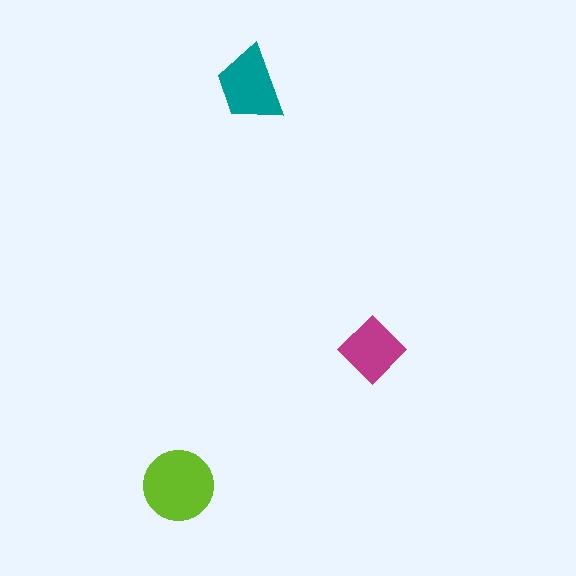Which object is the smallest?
The magenta diamond.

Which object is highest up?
The teal trapezoid is topmost.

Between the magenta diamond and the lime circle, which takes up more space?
The lime circle.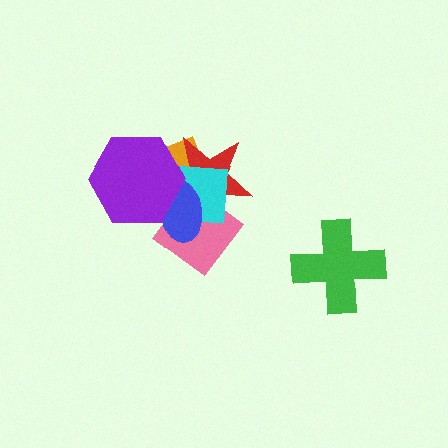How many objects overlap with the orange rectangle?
5 objects overlap with the orange rectangle.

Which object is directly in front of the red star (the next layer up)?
The pink diamond is directly in front of the red star.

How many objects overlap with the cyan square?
5 objects overlap with the cyan square.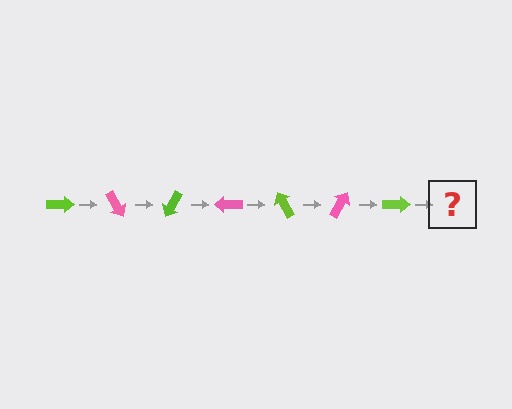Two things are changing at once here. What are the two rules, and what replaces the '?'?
The two rules are that it rotates 60 degrees each step and the color cycles through lime and pink. The '?' should be a pink arrow, rotated 420 degrees from the start.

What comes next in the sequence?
The next element should be a pink arrow, rotated 420 degrees from the start.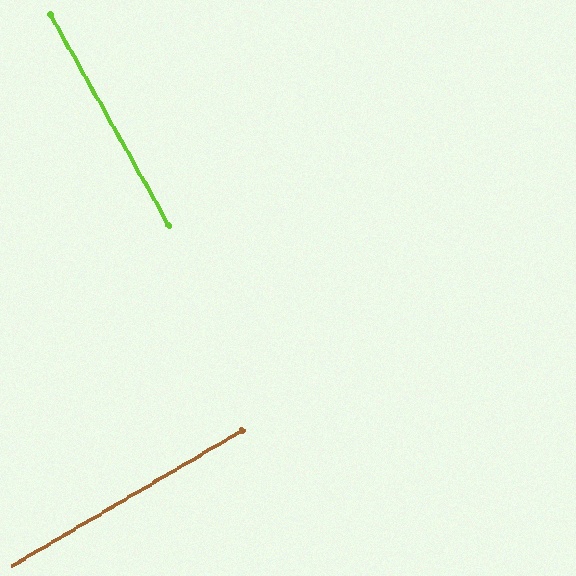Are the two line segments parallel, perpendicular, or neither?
Perpendicular — they meet at approximately 89°.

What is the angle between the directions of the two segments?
Approximately 89 degrees.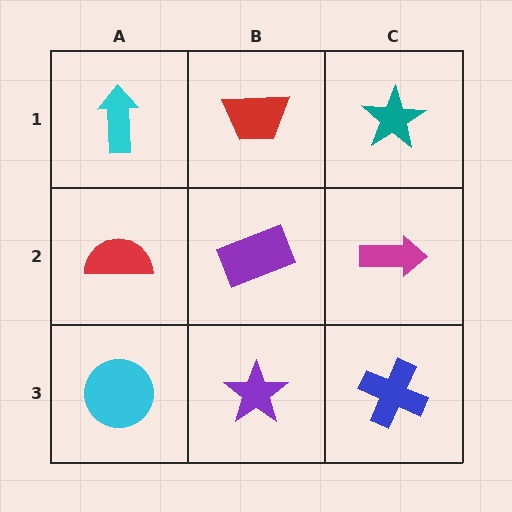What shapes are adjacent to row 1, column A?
A red semicircle (row 2, column A), a red trapezoid (row 1, column B).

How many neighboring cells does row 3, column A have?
2.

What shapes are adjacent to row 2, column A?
A cyan arrow (row 1, column A), a cyan circle (row 3, column A), a purple rectangle (row 2, column B).